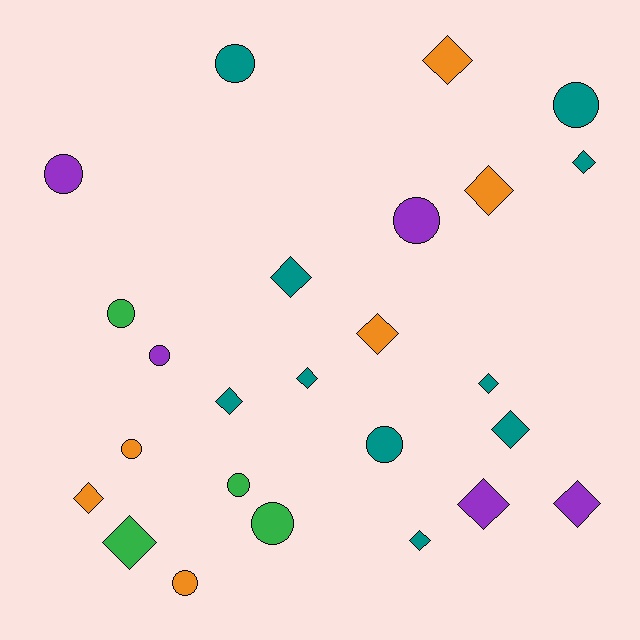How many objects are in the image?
There are 25 objects.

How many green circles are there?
There are 3 green circles.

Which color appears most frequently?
Teal, with 10 objects.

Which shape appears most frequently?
Diamond, with 14 objects.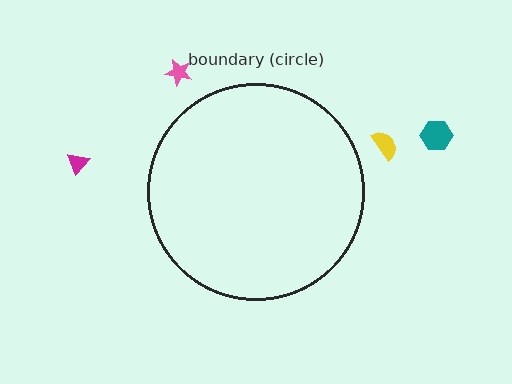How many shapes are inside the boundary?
0 inside, 4 outside.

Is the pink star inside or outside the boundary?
Outside.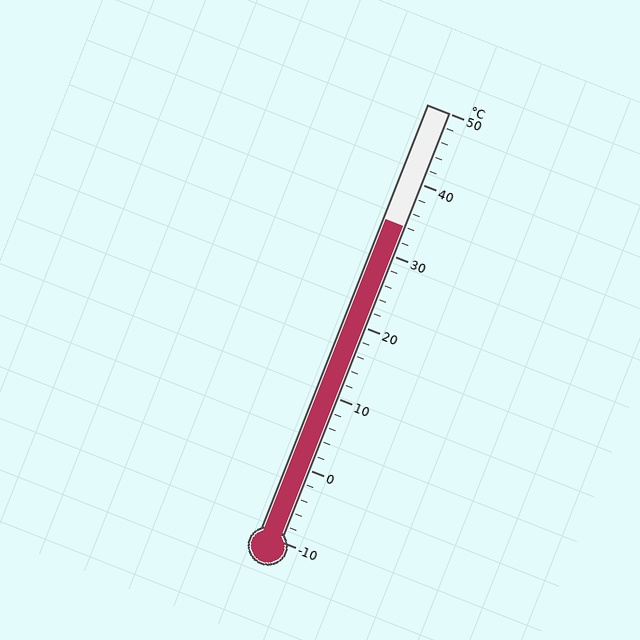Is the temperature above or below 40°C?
The temperature is below 40°C.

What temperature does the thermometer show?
The thermometer shows approximately 34°C.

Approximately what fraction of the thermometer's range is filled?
The thermometer is filled to approximately 75% of its range.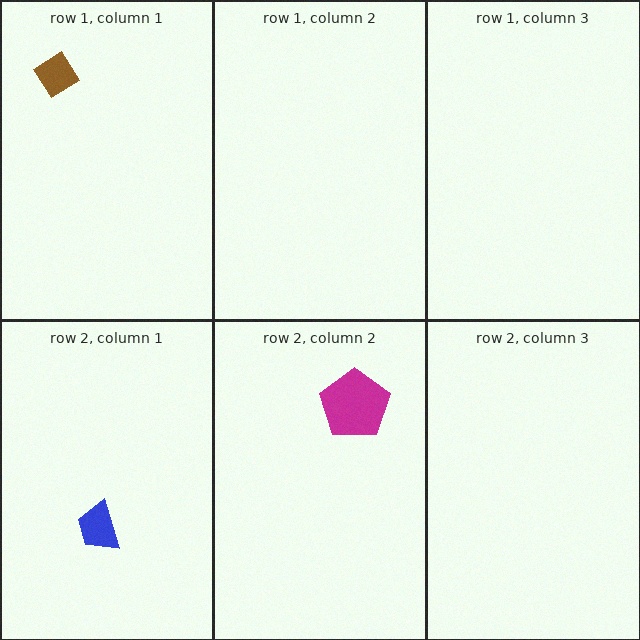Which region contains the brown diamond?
The row 1, column 1 region.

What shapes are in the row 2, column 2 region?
The magenta pentagon.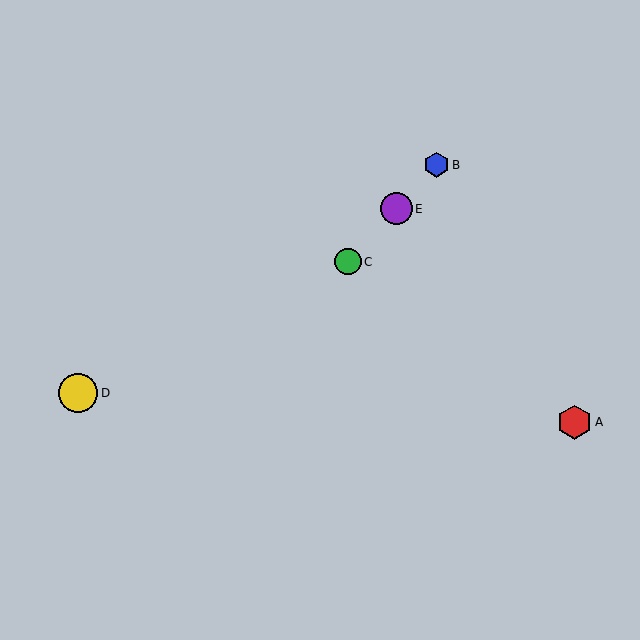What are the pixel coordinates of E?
Object E is at (396, 209).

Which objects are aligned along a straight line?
Objects B, C, E are aligned along a straight line.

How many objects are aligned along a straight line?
3 objects (B, C, E) are aligned along a straight line.